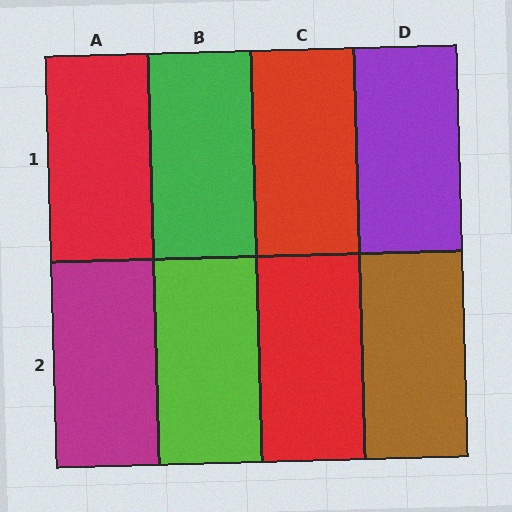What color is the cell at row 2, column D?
Brown.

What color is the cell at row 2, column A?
Magenta.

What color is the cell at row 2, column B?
Lime.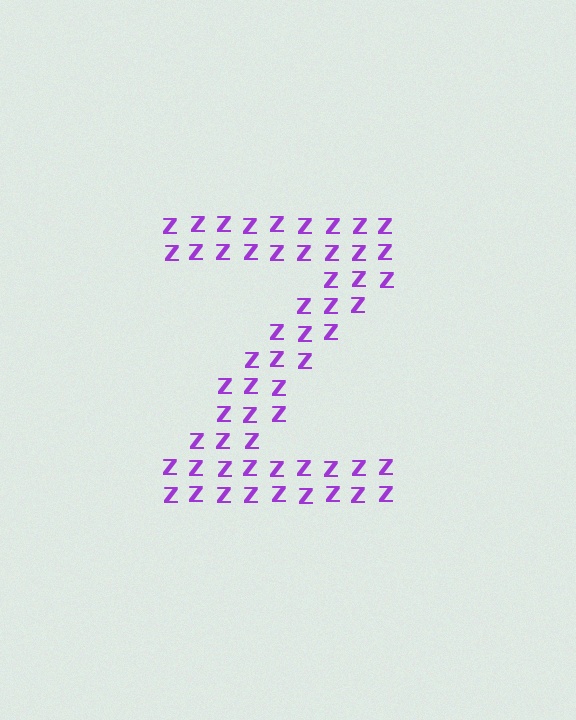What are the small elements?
The small elements are letter Z's.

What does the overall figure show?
The overall figure shows the letter Z.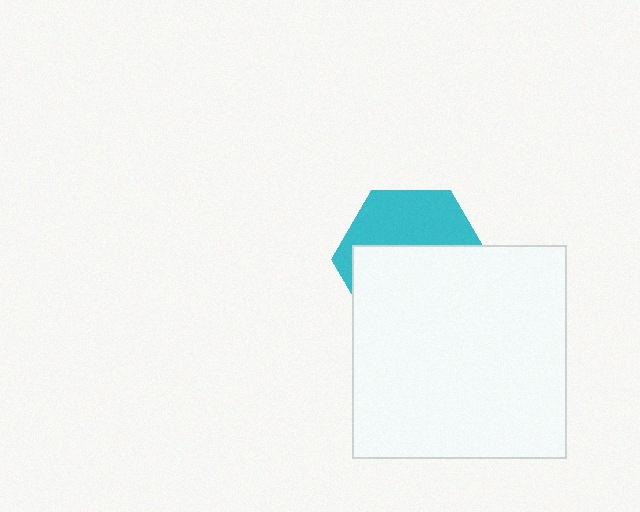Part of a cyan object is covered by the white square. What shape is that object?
It is a hexagon.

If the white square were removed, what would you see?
You would see the complete cyan hexagon.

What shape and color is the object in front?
The object in front is a white square.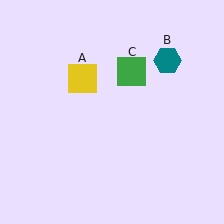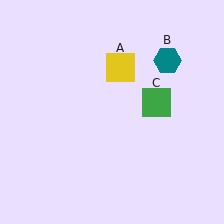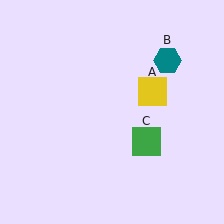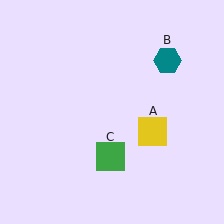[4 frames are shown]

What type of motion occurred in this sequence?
The yellow square (object A), green square (object C) rotated clockwise around the center of the scene.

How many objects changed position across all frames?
2 objects changed position: yellow square (object A), green square (object C).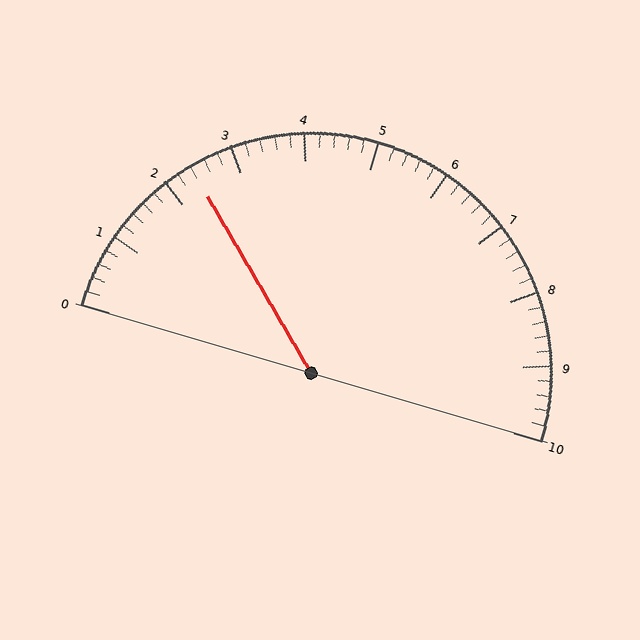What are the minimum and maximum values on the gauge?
The gauge ranges from 0 to 10.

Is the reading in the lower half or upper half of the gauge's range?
The reading is in the lower half of the range (0 to 10).